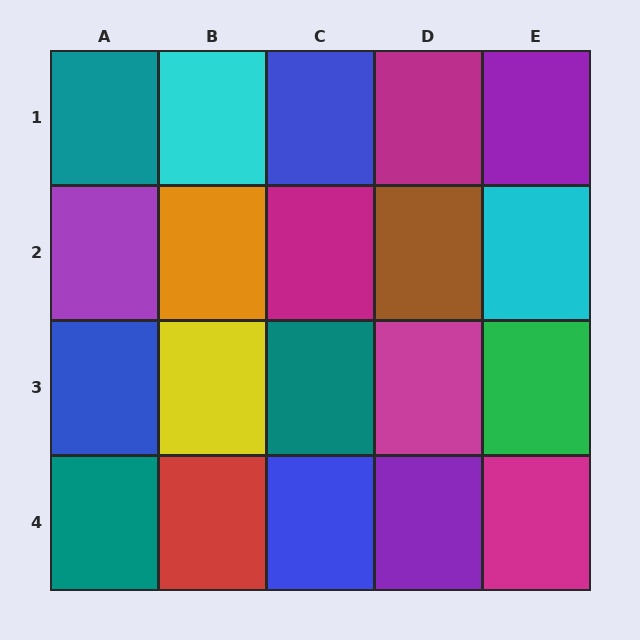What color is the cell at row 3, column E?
Green.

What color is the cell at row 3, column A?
Blue.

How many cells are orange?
1 cell is orange.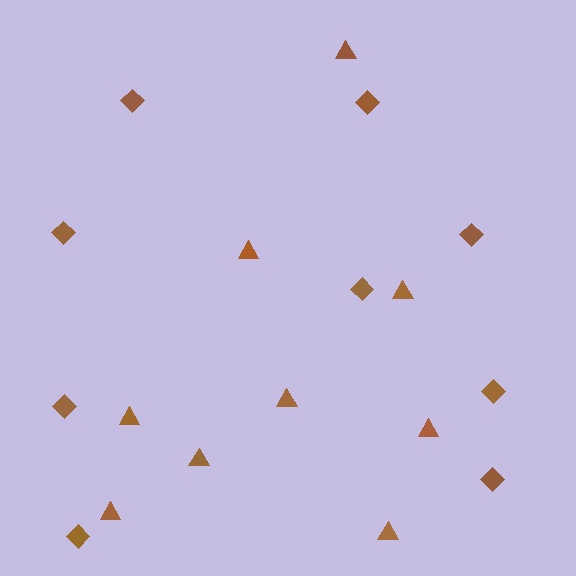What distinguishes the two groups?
There are 2 groups: one group of diamonds (9) and one group of triangles (9).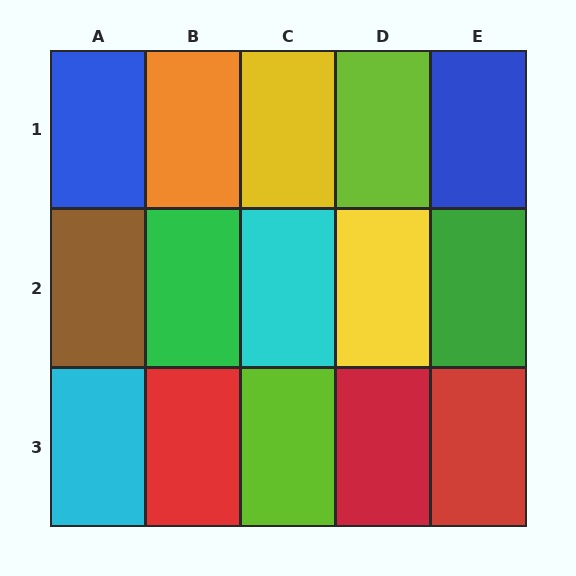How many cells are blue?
2 cells are blue.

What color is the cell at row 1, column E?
Blue.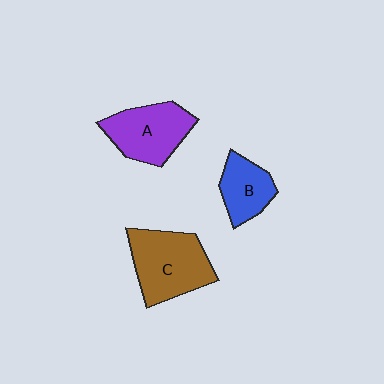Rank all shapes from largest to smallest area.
From largest to smallest: C (brown), A (purple), B (blue).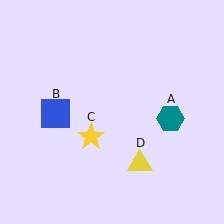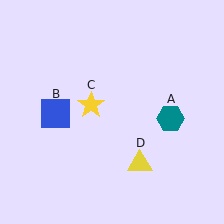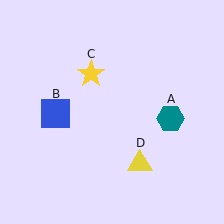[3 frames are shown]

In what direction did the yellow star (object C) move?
The yellow star (object C) moved up.